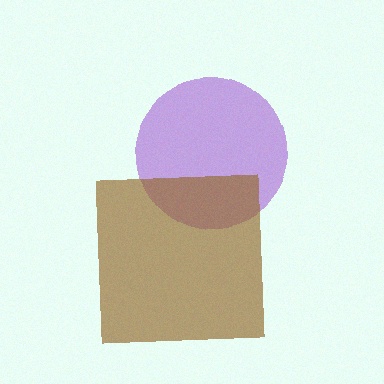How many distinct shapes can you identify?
There are 2 distinct shapes: a purple circle, a brown square.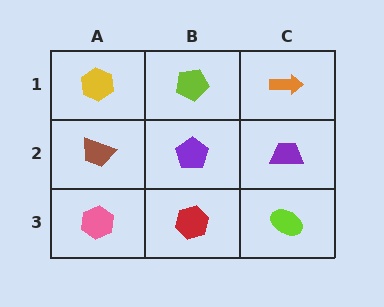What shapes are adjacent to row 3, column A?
A brown trapezoid (row 2, column A), a red hexagon (row 3, column B).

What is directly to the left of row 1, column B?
A yellow hexagon.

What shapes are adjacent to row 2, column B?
A lime pentagon (row 1, column B), a red hexagon (row 3, column B), a brown trapezoid (row 2, column A), a purple trapezoid (row 2, column C).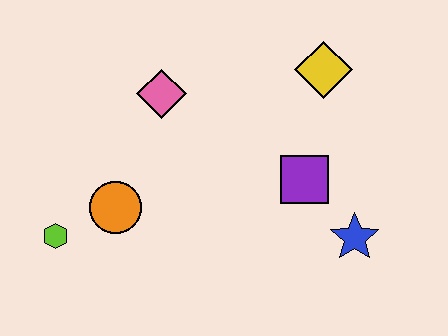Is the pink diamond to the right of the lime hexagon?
Yes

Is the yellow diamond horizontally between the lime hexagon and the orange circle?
No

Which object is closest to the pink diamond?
The orange circle is closest to the pink diamond.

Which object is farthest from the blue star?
The lime hexagon is farthest from the blue star.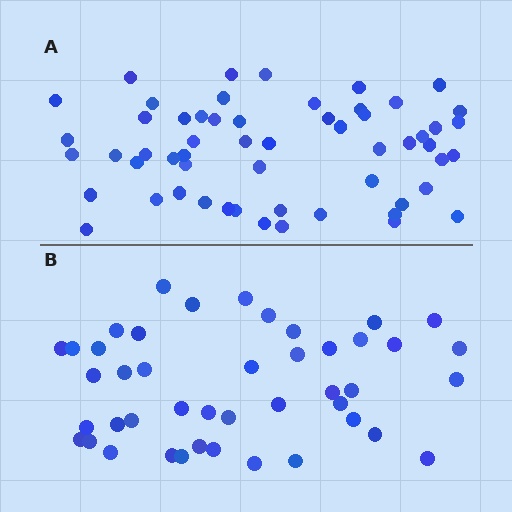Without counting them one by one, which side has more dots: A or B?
Region A (the top region) has more dots.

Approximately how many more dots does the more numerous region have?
Region A has approximately 15 more dots than region B.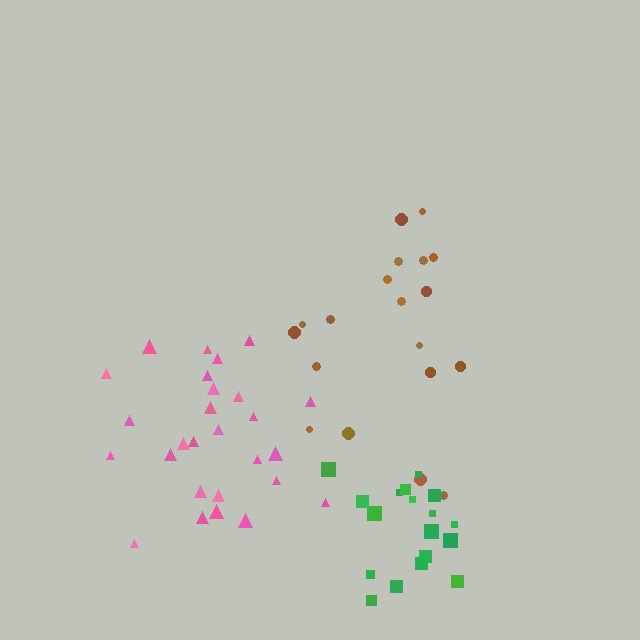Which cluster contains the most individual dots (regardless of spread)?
Pink (27).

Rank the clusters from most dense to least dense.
green, pink, brown.